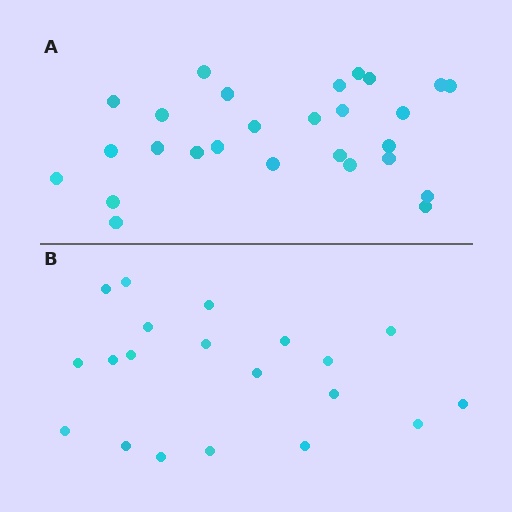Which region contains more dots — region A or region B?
Region A (the top region) has more dots.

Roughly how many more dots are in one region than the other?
Region A has roughly 8 or so more dots than region B.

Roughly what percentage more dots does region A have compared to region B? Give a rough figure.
About 35% more.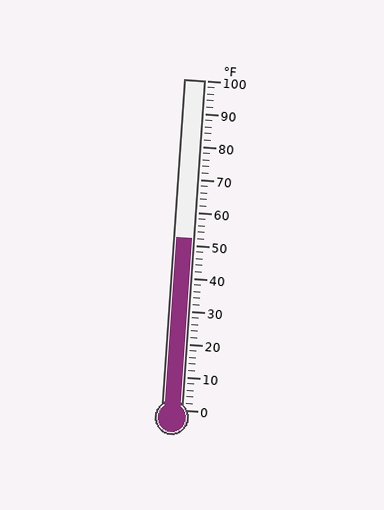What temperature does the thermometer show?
The thermometer shows approximately 52°F.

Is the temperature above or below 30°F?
The temperature is above 30°F.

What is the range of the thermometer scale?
The thermometer scale ranges from 0°F to 100°F.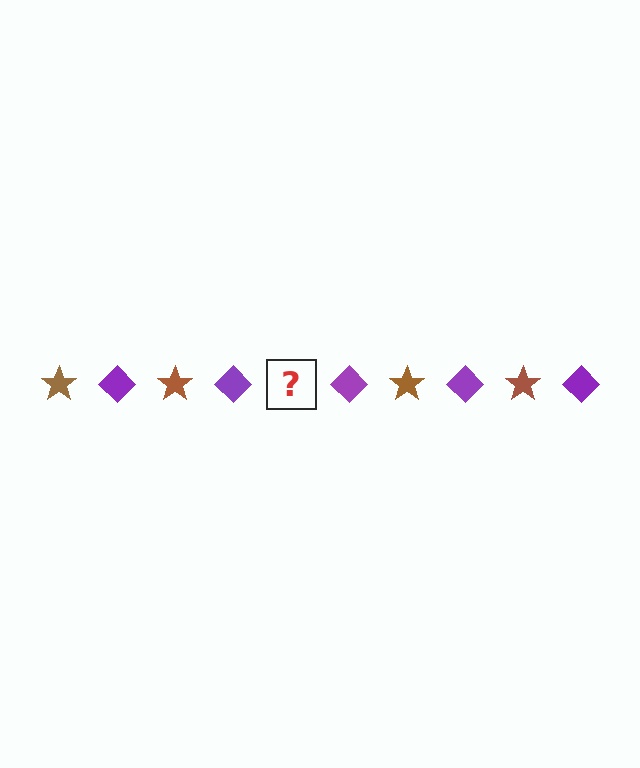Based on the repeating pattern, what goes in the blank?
The blank should be a brown star.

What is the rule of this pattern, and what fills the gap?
The rule is that the pattern alternates between brown star and purple diamond. The gap should be filled with a brown star.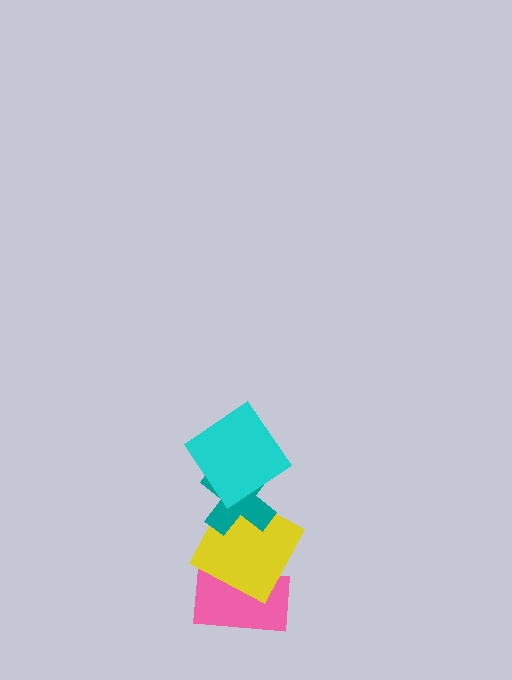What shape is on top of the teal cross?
The cyan diamond is on top of the teal cross.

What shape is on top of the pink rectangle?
The yellow square is on top of the pink rectangle.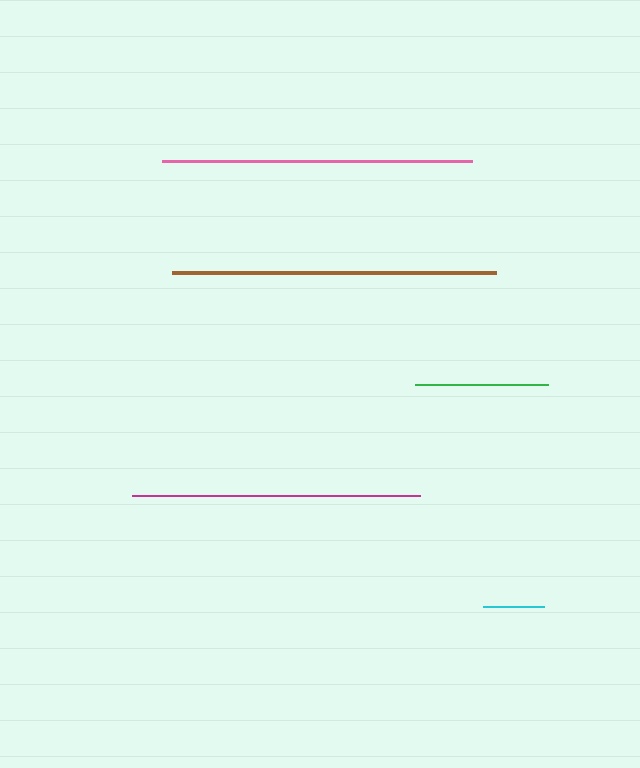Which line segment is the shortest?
The cyan line is the shortest at approximately 61 pixels.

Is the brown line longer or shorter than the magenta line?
The brown line is longer than the magenta line.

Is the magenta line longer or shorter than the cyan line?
The magenta line is longer than the cyan line.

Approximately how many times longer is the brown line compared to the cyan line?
The brown line is approximately 5.3 times the length of the cyan line.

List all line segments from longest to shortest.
From longest to shortest: brown, pink, magenta, green, cyan.